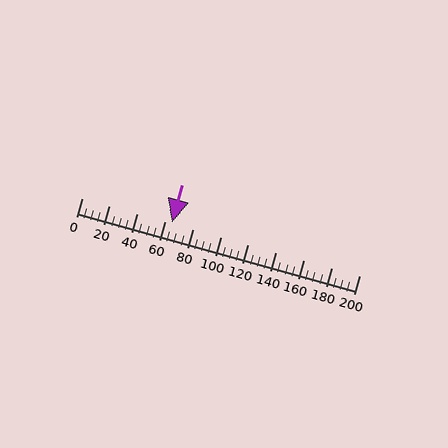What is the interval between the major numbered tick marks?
The major tick marks are spaced 20 units apart.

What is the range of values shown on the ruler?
The ruler shows values from 0 to 200.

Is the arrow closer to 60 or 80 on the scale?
The arrow is closer to 60.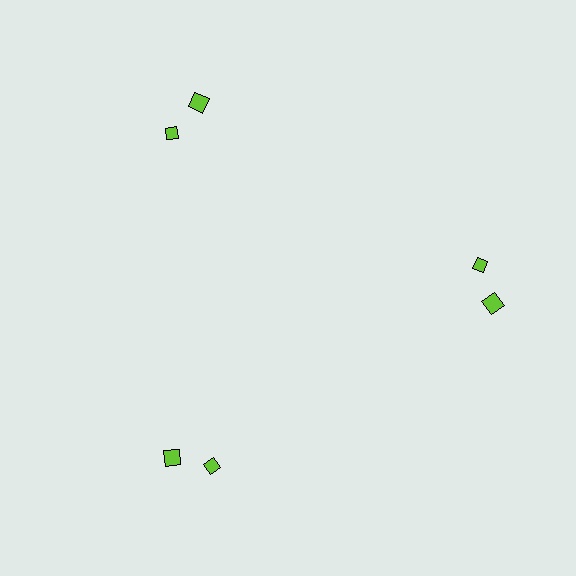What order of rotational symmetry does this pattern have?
This pattern has 3-fold rotational symmetry.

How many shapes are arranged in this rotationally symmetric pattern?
There are 6 shapes, arranged in 3 groups of 2.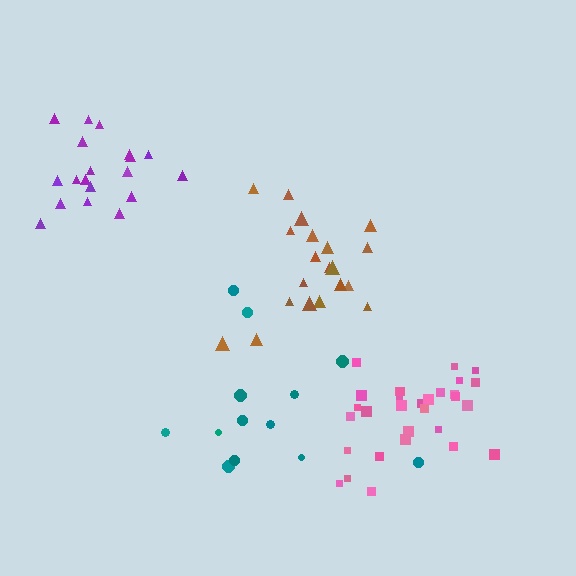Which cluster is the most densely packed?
Pink.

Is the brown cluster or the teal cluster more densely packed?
Brown.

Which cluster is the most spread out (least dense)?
Teal.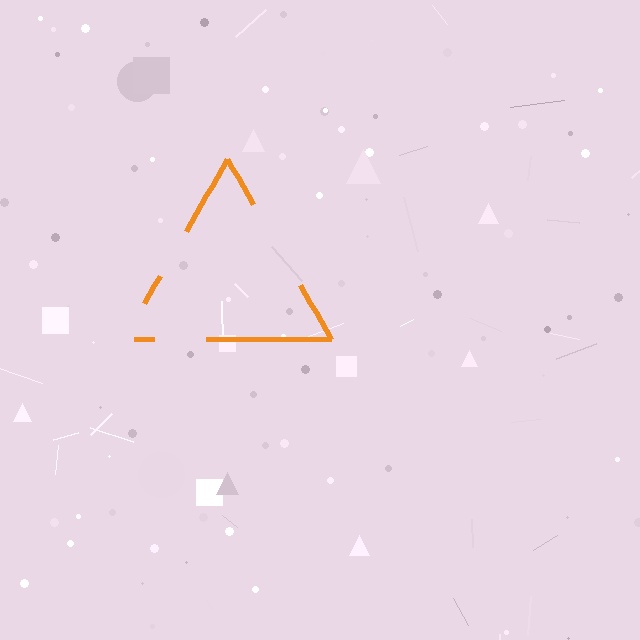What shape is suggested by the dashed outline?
The dashed outline suggests a triangle.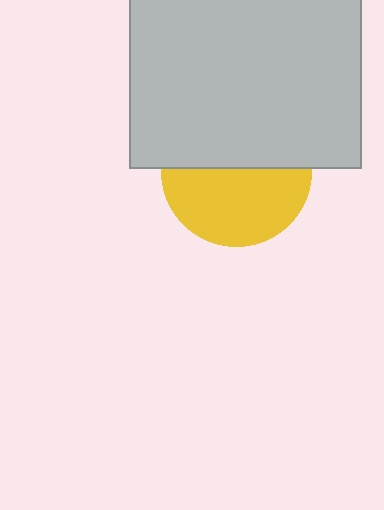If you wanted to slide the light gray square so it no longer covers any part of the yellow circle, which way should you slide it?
Slide it up — that is the most direct way to separate the two shapes.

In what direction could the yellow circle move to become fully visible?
The yellow circle could move down. That would shift it out from behind the light gray square entirely.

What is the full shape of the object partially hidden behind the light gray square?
The partially hidden object is a yellow circle.